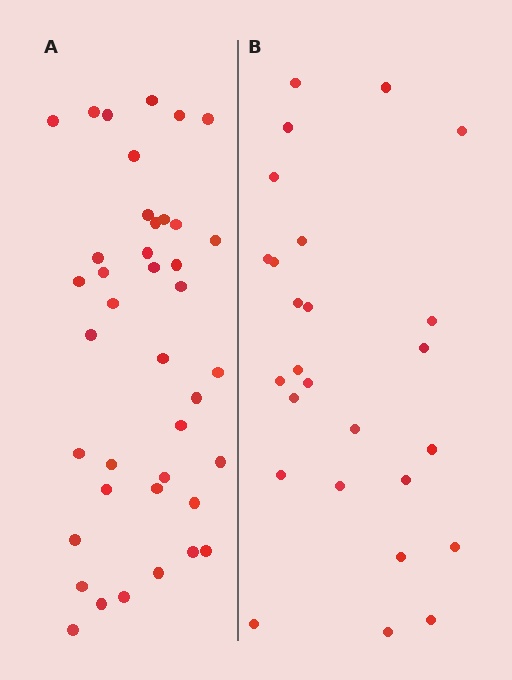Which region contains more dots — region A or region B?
Region A (the left region) has more dots.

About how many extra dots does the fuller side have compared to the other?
Region A has approximately 15 more dots than region B.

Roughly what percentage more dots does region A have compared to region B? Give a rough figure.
About 55% more.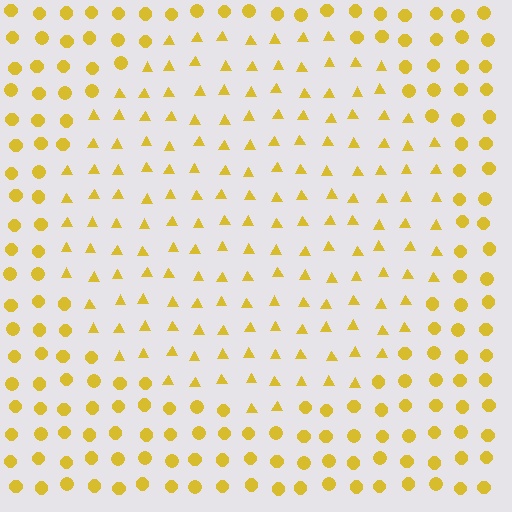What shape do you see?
I see a circle.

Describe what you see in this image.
The image is filled with small yellow elements arranged in a uniform grid. A circle-shaped region contains triangles, while the surrounding area contains circles. The boundary is defined purely by the change in element shape.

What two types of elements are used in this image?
The image uses triangles inside the circle region and circles outside it.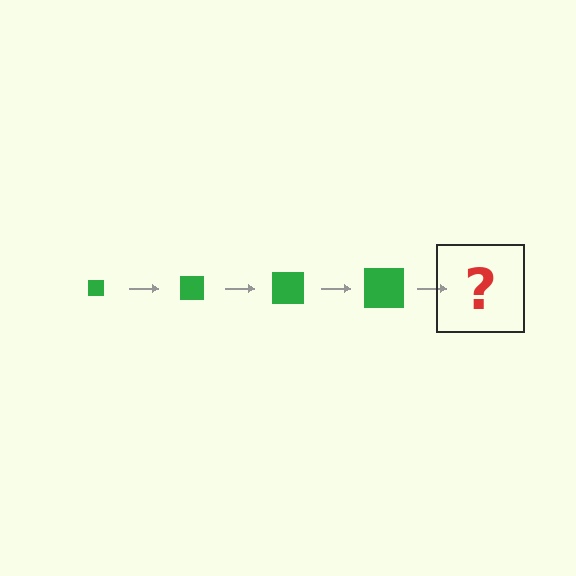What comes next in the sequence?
The next element should be a green square, larger than the previous one.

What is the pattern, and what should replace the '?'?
The pattern is that the square gets progressively larger each step. The '?' should be a green square, larger than the previous one.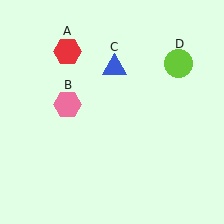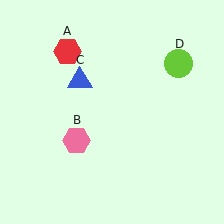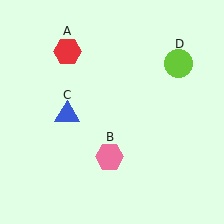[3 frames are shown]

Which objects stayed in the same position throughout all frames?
Red hexagon (object A) and lime circle (object D) remained stationary.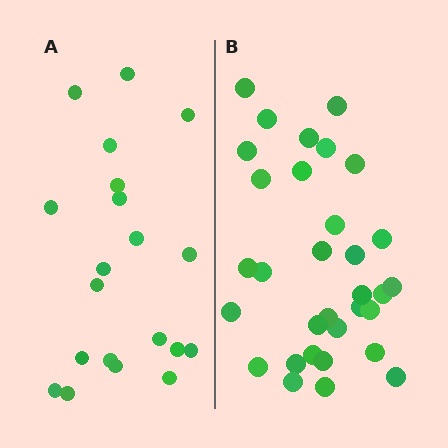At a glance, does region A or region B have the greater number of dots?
Region B (the right region) has more dots.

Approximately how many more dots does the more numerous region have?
Region B has roughly 12 or so more dots than region A.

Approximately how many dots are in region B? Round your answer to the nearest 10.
About 30 dots. (The exact count is 32, which rounds to 30.)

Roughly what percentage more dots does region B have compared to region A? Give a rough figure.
About 60% more.